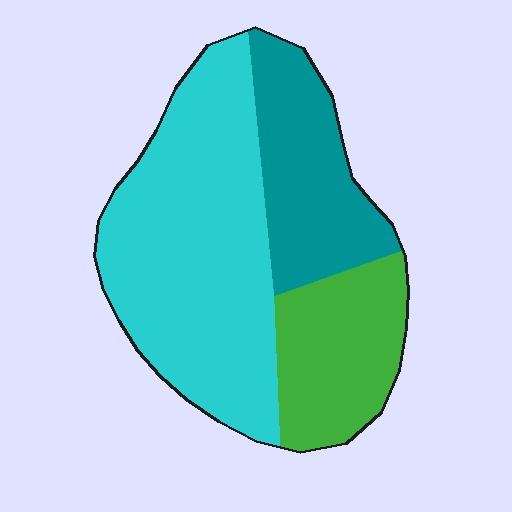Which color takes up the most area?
Cyan, at roughly 55%.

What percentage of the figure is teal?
Teal takes up between a sixth and a third of the figure.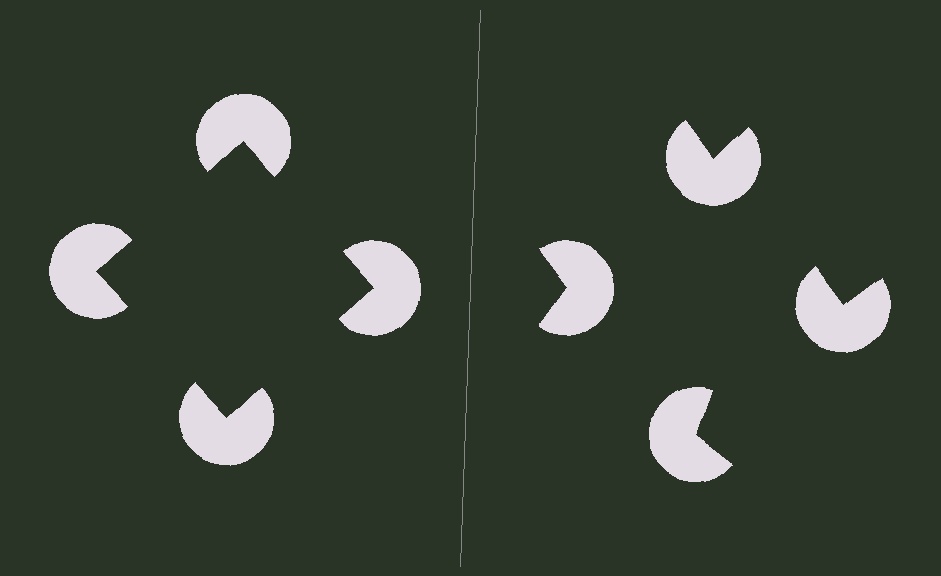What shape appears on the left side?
An illusory square.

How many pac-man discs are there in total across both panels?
8 — 4 on each side.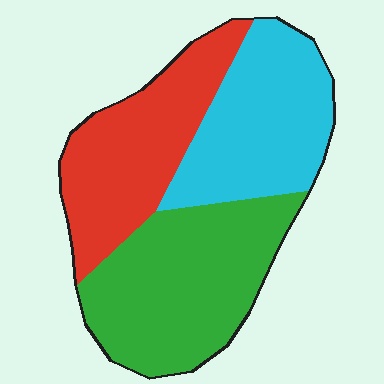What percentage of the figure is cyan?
Cyan takes up about one third (1/3) of the figure.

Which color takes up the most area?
Green, at roughly 40%.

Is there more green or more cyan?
Green.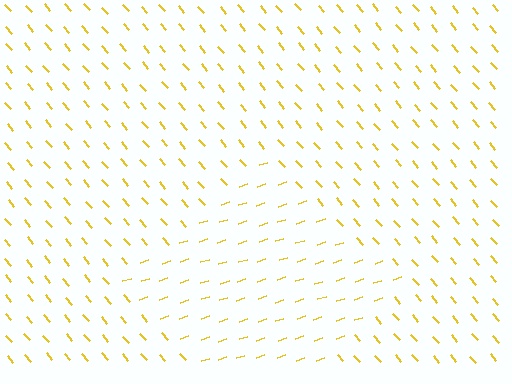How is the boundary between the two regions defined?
The boundary is defined purely by a change in line orientation (approximately 68 degrees difference). All lines are the same color and thickness.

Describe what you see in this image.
The image is filled with small yellow line segments. A diamond region in the image has lines oriented differently from the surrounding lines, creating a visible texture boundary.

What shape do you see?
I see a diamond.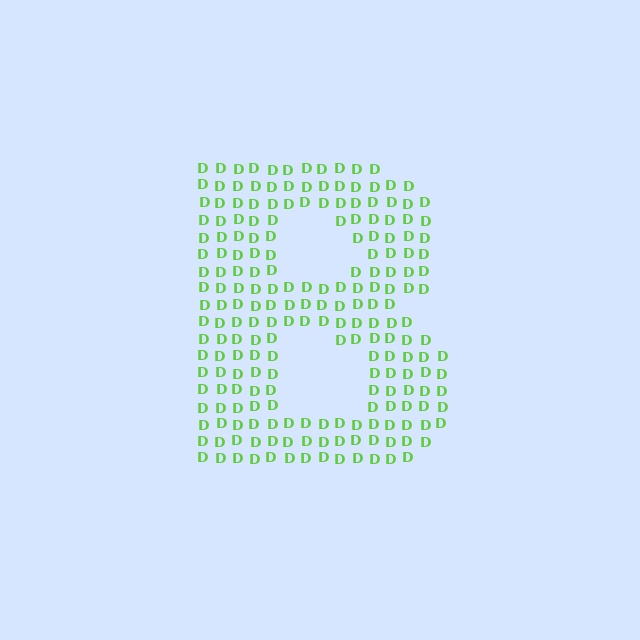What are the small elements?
The small elements are letter D's.